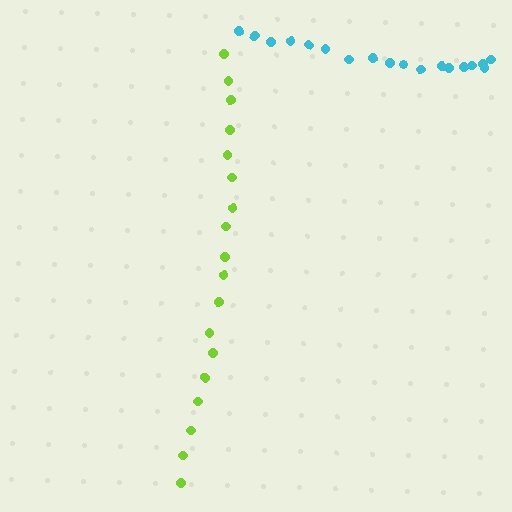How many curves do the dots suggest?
There are 2 distinct paths.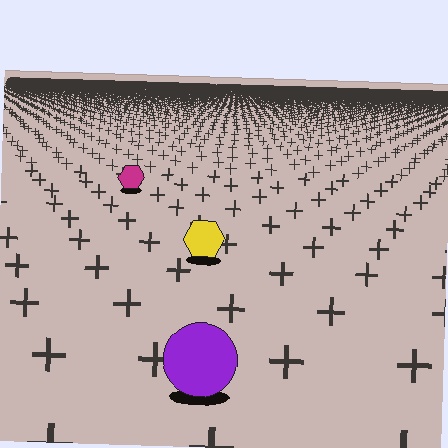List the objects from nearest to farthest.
From nearest to farthest: the purple circle, the yellow hexagon, the magenta hexagon.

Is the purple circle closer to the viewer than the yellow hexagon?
Yes. The purple circle is closer — you can tell from the texture gradient: the ground texture is coarser near it.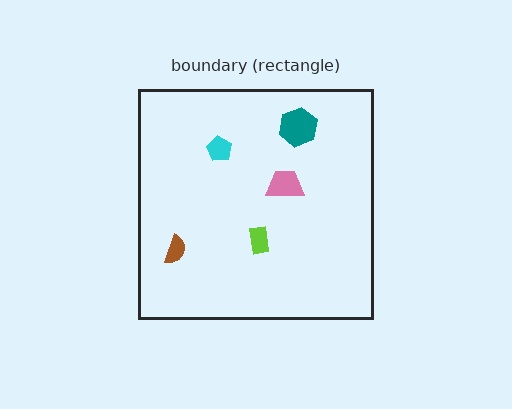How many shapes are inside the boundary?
5 inside, 0 outside.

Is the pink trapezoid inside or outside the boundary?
Inside.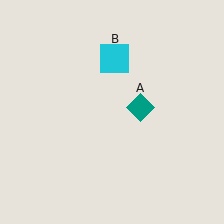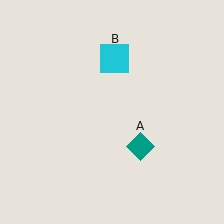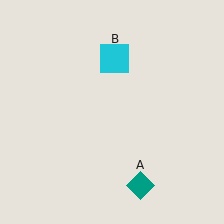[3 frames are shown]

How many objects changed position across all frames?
1 object changed position: teal diamond (object A).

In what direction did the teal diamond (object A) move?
The teal diamond (object A) moved down.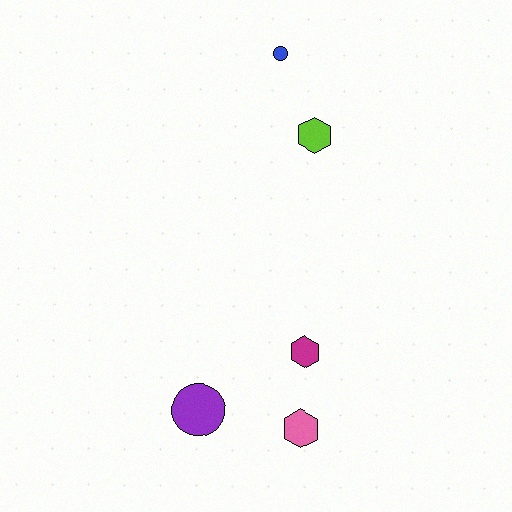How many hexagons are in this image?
There are 3 hexagons.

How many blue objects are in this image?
There is 1 blue object.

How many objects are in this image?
There are 5 objects.